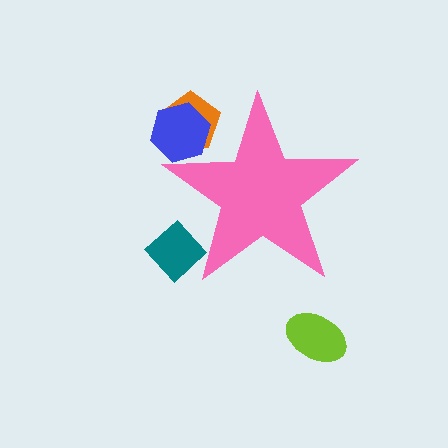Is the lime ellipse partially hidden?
No, the lime ellipse is fully visible.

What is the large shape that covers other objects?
A pink star.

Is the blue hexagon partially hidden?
Yes, the blue hexagon is partially hidden behind the pink star.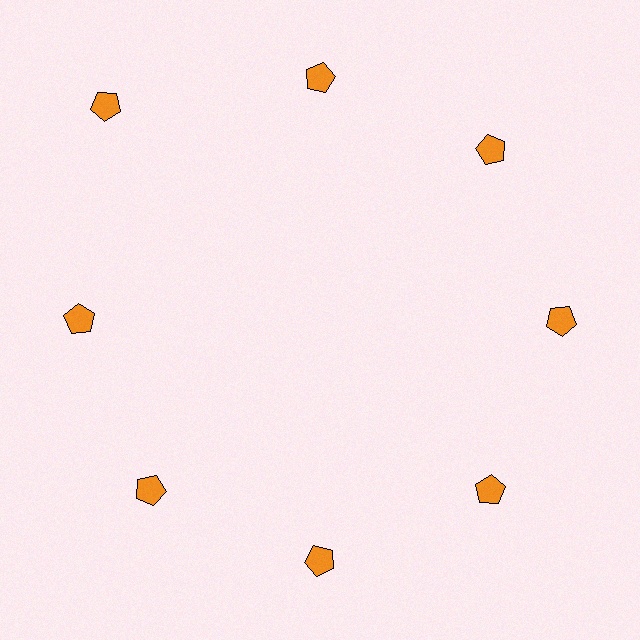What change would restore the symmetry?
The symmetry would be restored by moving it inward, back onto the ring so that all 8 pentagons sit at equal angles and equal distance from the center.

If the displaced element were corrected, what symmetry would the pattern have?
It would have 8-fold rotational symmetry — the pattern would map onto itself every 45 degrees.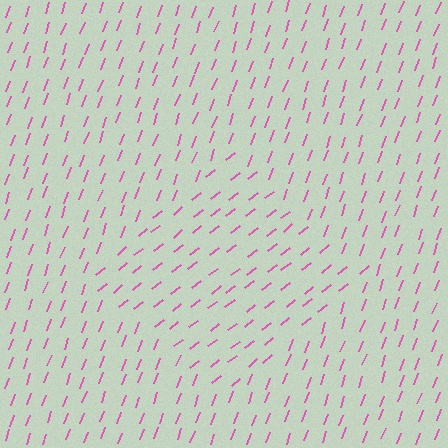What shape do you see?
I see a diamond.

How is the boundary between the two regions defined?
The boundary is defined purely by a change in line orientation (approximately 31 degrees difference). All lines are the same color and thickness.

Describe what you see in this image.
The image is filled with small pink line segments. A diamond region in the image has lines oriented differently from the surrounding lines, creating a visible texture boundary.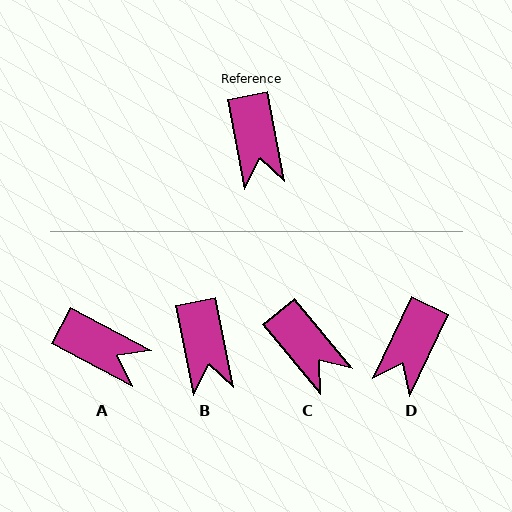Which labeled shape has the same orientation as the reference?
B.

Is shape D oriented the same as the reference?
No, it is off by about 37 degrees.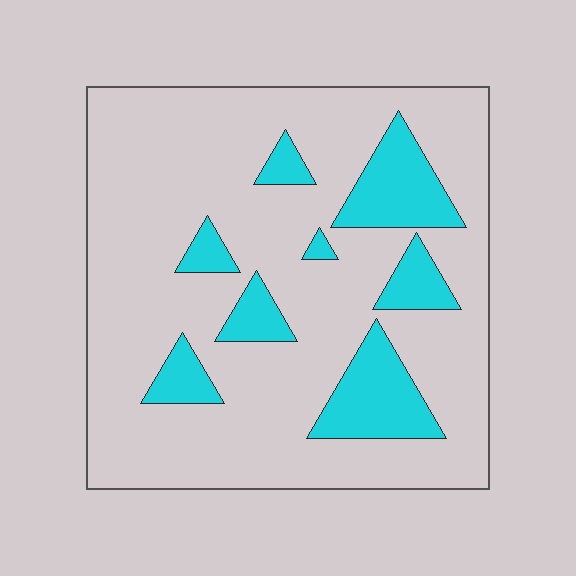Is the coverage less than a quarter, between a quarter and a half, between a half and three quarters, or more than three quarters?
Less than a quarter.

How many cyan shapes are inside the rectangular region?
8.